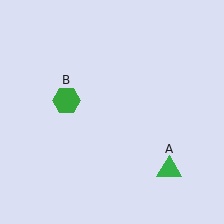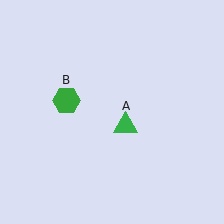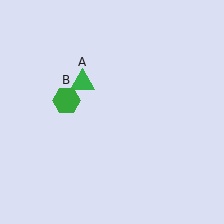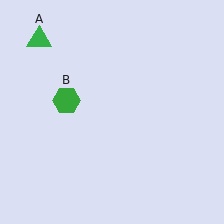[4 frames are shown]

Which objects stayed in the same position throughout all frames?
Green hexagon (object B) remained stationary.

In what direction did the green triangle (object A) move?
The green triangle (object A) moved up and to the left.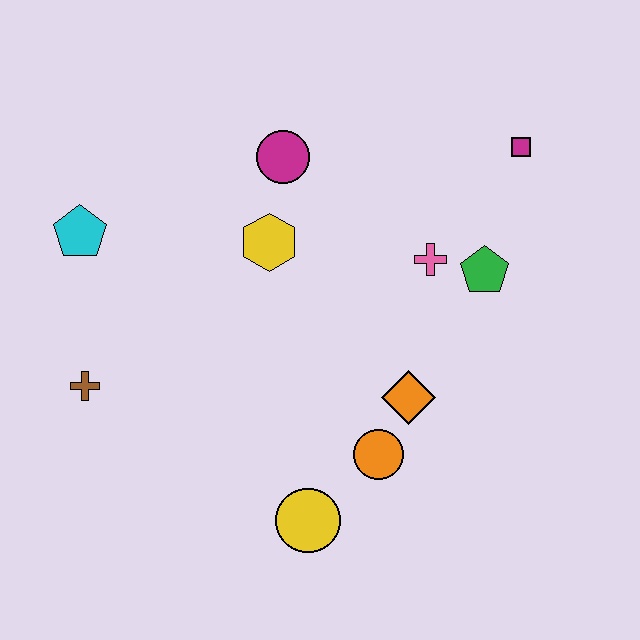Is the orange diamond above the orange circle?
Yes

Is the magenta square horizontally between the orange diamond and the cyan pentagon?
No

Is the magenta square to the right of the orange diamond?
Yes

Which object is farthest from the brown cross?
The magenta square is farthest from the brown cross.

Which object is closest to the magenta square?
The green pentagon is closest to the magenta square.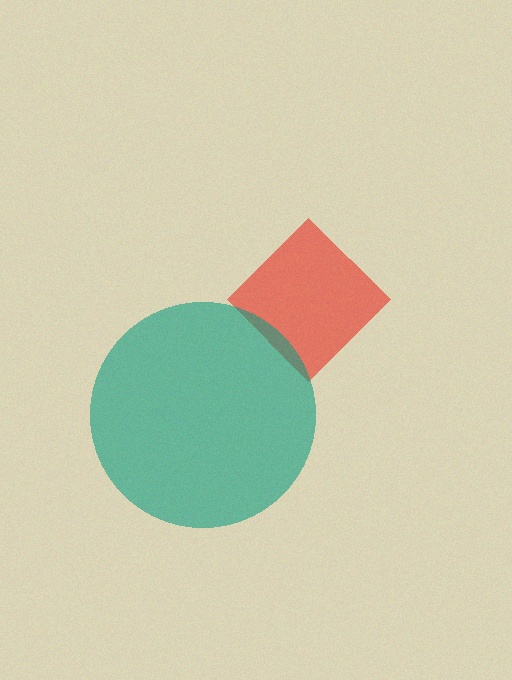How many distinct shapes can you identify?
There are 2 distinct shapes: a red diamond, a teal circle.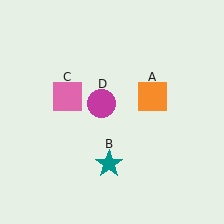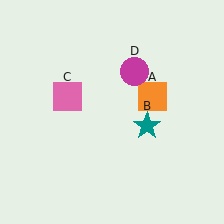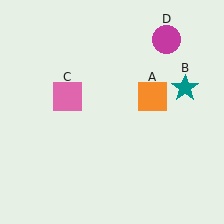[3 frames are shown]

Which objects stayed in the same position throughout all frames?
Orange square (object A) and pink square (object C) remained stationary.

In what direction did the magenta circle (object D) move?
The magenta circle (object D) moved up and to the right.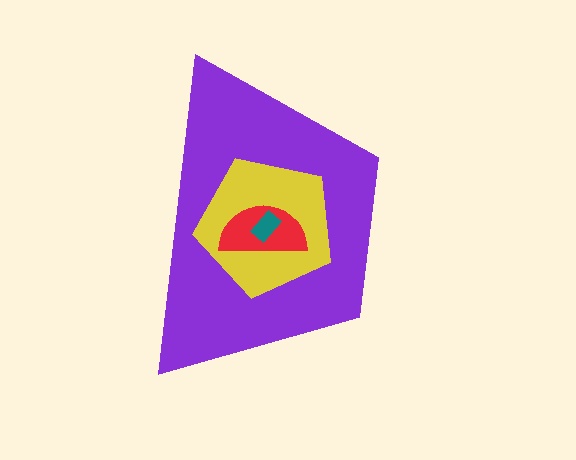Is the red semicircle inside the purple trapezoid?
Yes.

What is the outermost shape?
The purple trapezoid.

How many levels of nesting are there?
4.